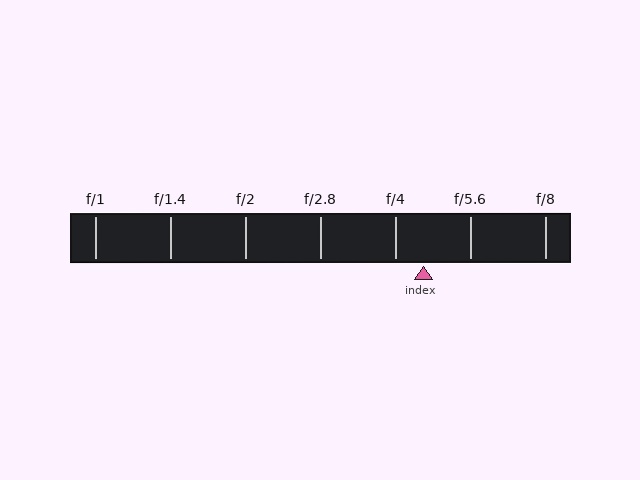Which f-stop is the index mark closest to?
The index mark is closest to f/4.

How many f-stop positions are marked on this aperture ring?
There are 7 f-stop positions marked.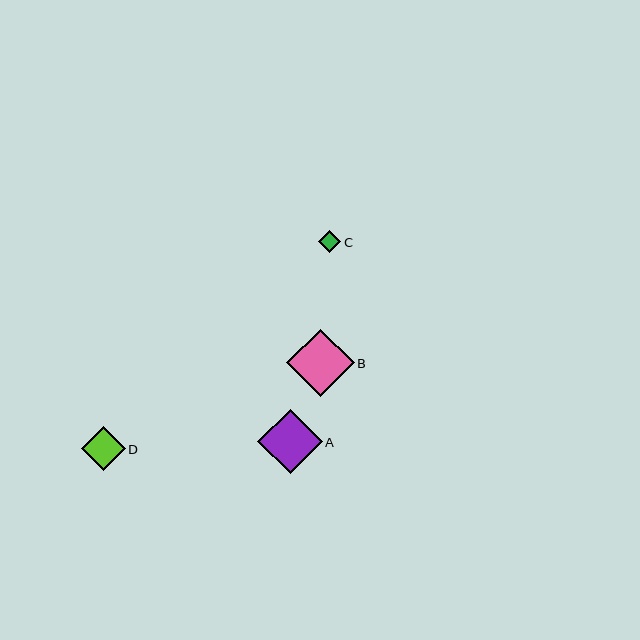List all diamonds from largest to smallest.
From largest to smallest: B, A, D, C.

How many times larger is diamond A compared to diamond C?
Diamond A is approximately 2.9 times the size of diamond C.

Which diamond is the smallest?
Diamond C is the smallest with a size of approximately 22 pixels.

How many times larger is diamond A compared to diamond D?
Diamond A is approximately 1.5 times the size of diamond D.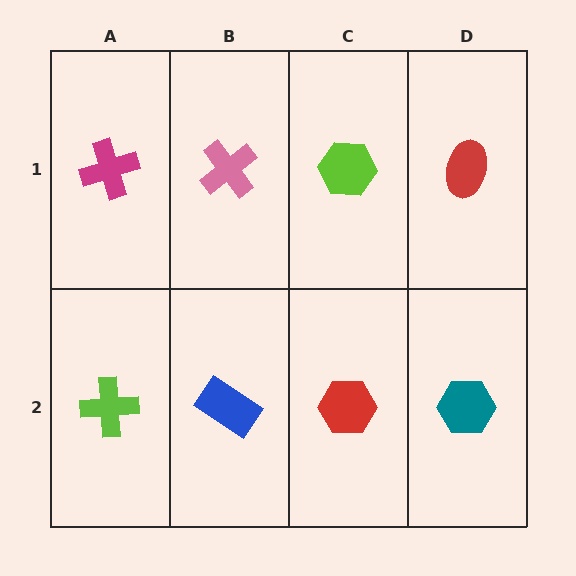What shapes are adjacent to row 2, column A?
A magenta cross (row 1, column A), a blue rectangle (row 2, column B).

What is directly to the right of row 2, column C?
A teal hexagon.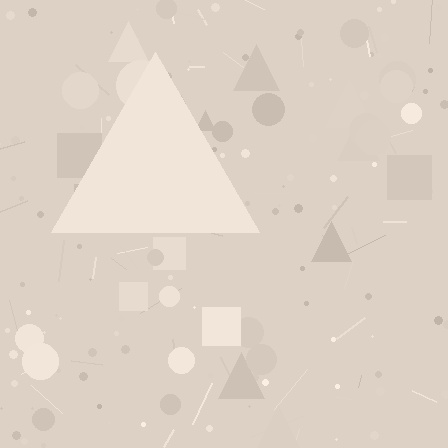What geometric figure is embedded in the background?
A triangle is embedded in the background.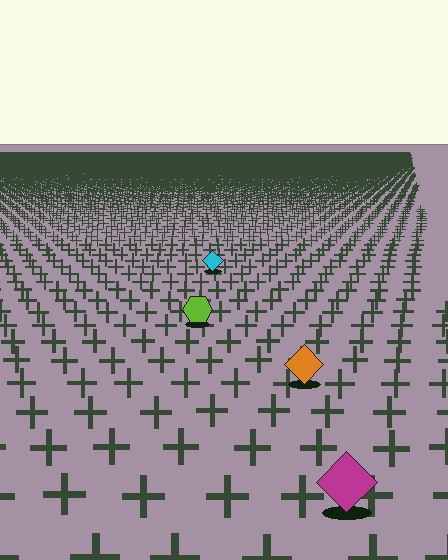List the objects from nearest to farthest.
From nearest to farthest: the magenta diamond, the orange diamond, the lime hexagon, the cyan diamond.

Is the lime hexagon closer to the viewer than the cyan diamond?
Yes. The lime hexagon is closer — you can tell from the texture gradient: the ground texture is coarser near it.